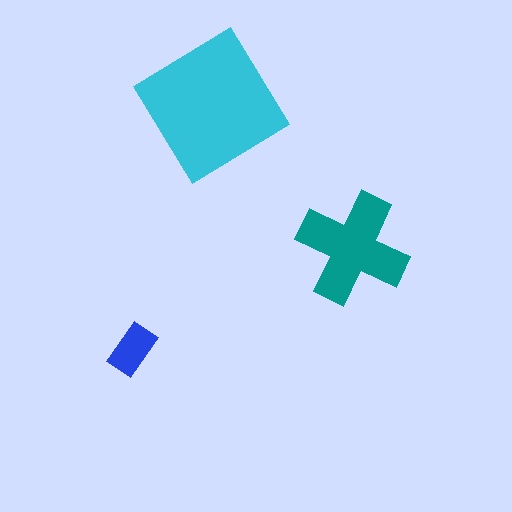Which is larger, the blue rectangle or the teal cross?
The teal cross.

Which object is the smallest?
The blue rectangle.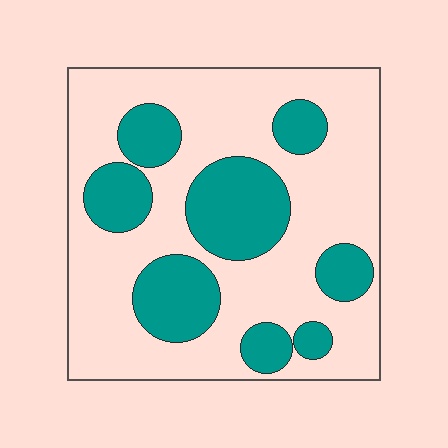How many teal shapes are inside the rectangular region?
8.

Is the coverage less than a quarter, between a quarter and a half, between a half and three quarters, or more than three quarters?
Between a quarter and a half.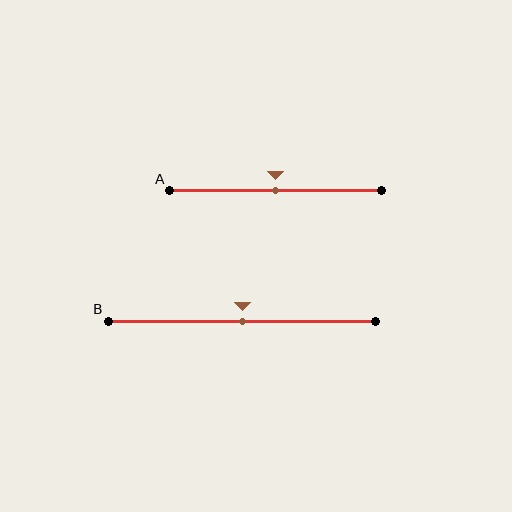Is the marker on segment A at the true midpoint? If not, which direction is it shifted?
Yes, the marker on segment A is at the true midpoint.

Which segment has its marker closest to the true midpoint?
Segment A has its marker closest to the true midpoint.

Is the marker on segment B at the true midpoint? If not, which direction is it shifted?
Yes, the marker on segment B is at the true midpoint.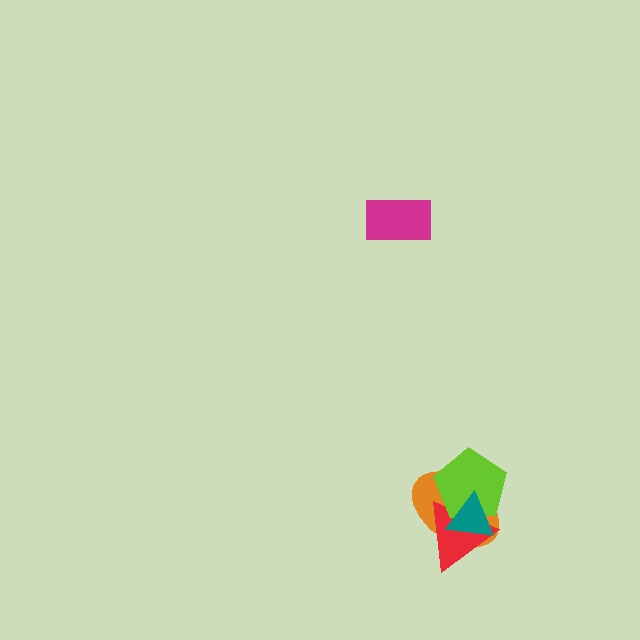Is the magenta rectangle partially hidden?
No, no other shape covers it.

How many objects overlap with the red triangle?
3 objects overlap with the red triangle.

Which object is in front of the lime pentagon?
The teal triangle is in front of the lime pentagon.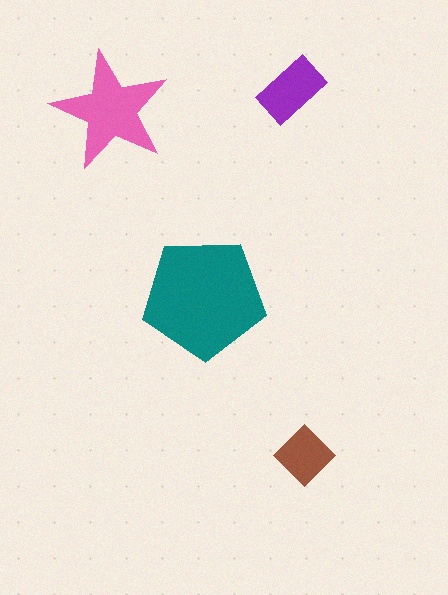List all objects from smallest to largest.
The brown diamond, the purple rectangle, the pink star, the teal pentagon.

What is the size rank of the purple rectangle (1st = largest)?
3rd.